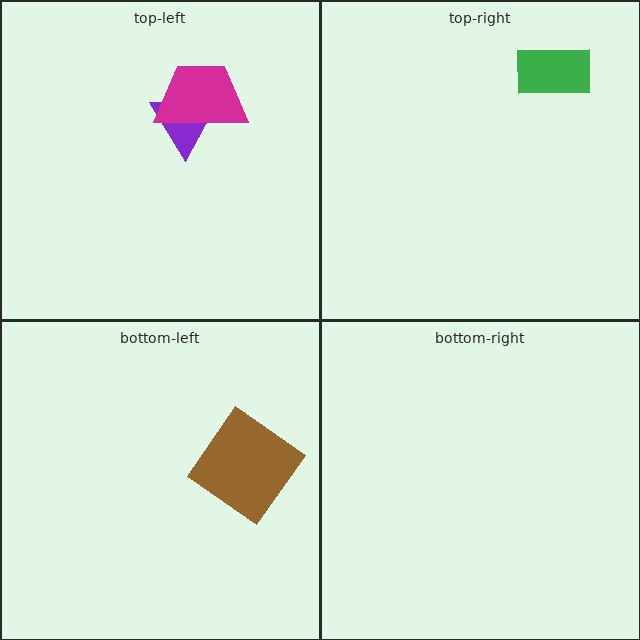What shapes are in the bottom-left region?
The brown diamond.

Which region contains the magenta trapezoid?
The top-left region.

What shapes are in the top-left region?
The purple triangle, the magenta trapezoid.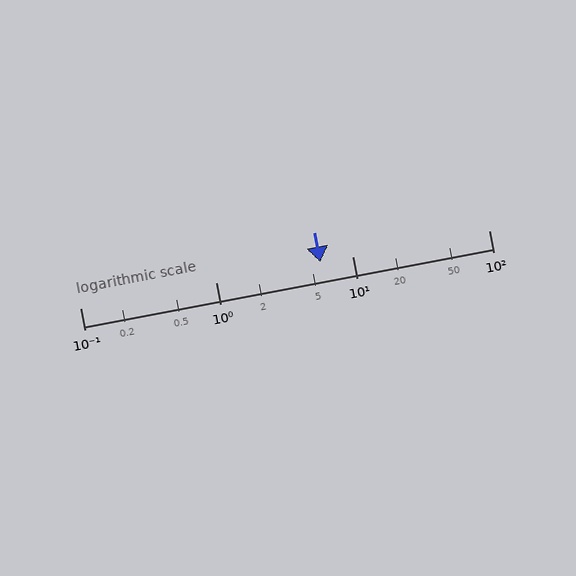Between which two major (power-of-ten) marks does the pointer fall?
The pointer is between 1 and 10.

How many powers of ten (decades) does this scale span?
The scale spans 3 decades, from 0.1 to 100.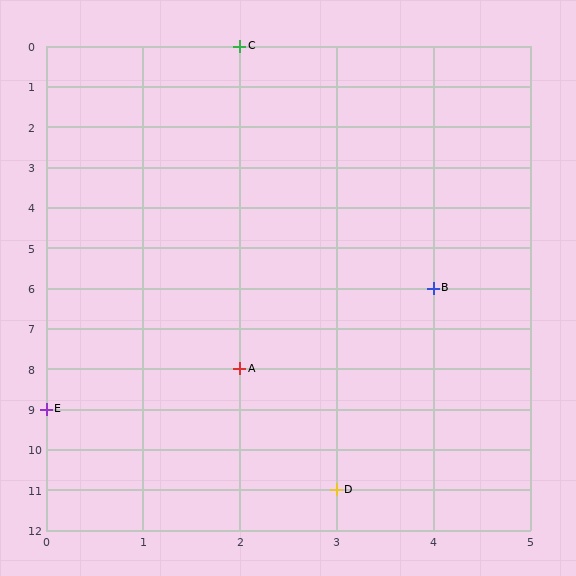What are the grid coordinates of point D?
Point D is at grid coordinates (3, 11).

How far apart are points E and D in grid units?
Points E and D are 3 columns and 2 rows apart (about 3.6 grid units diagonally).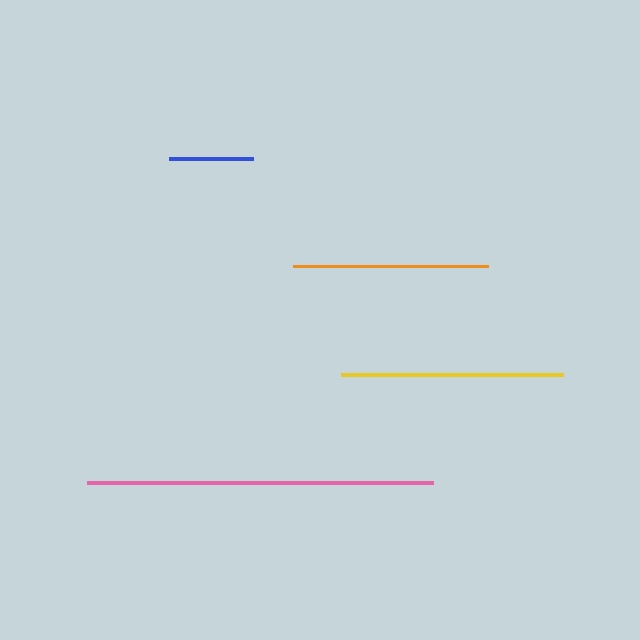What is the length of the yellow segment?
The yellow segment is approximately 222 pixels long.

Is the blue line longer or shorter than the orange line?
The orange line is longer than the blue line.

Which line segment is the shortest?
The blue line is the shortest at approximately 84 pixels.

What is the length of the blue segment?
The blue segment is approximately 84 pixels long.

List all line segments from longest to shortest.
From longest to shortest: pink, yellow, orange, blue.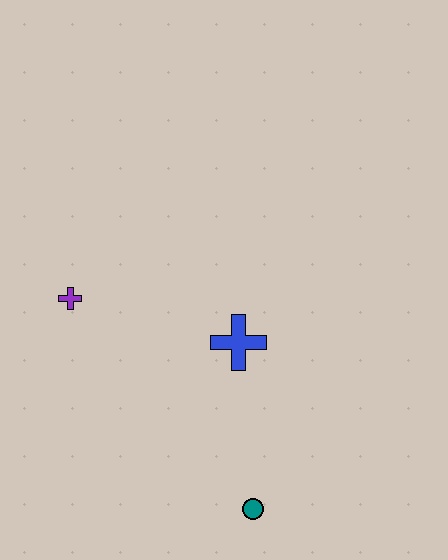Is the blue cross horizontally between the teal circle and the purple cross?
Yes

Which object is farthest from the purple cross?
The teal circle is farthest from the purple cross.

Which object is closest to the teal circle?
The blue cross is closest to the teal circle.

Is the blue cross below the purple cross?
Yes